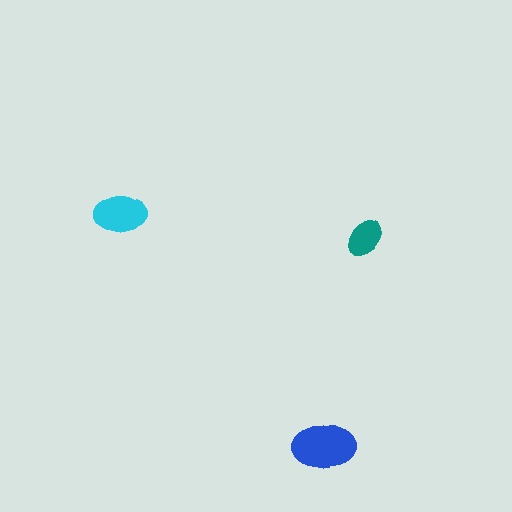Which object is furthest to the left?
The cyan ellipse is leftmost.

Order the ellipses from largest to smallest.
the blue one, the cyan one, the teal one.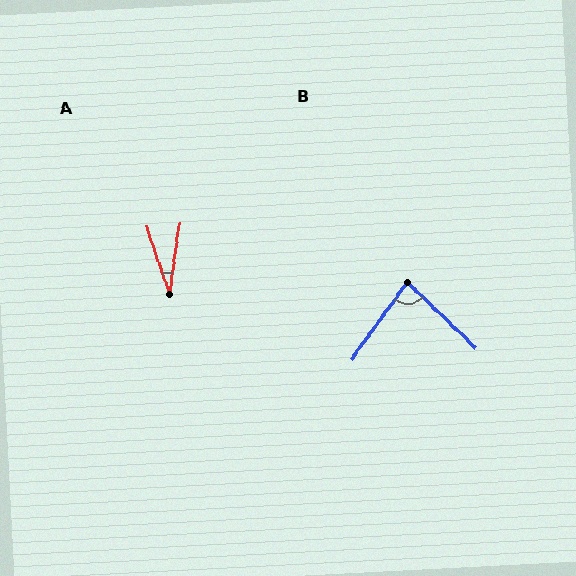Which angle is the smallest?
A, at approximately 27 degrees.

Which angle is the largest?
B, at approximately 82 degrees.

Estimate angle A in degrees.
Approximately 27 degrees.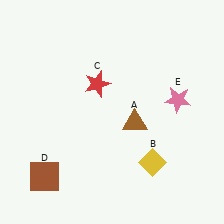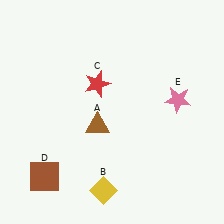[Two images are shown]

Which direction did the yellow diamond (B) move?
The yellow diamond (B) moved left.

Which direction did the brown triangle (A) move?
The brown triangle (A) moved left.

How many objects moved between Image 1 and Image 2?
2 objects moved between the two images.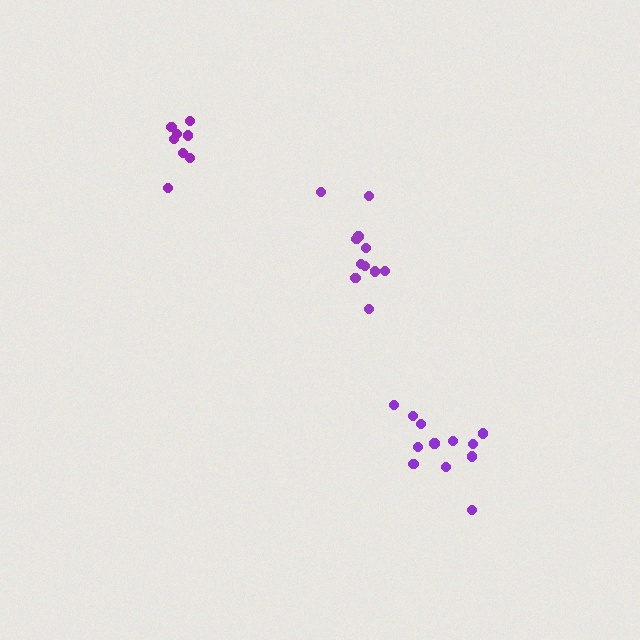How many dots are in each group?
Group 1: 12 dots, Group 2: 8 dots, Group 3: 11 dots (31 total).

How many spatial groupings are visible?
There are 3 spatial groupings.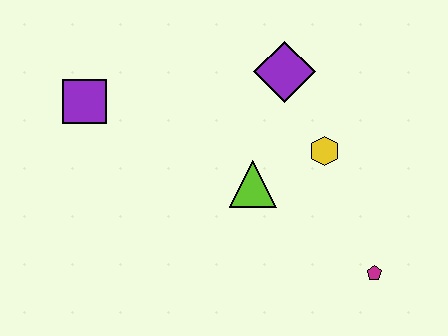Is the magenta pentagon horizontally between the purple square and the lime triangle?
No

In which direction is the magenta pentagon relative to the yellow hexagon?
The magenta pentagon is below the yellow hexagon.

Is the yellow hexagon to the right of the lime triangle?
Yes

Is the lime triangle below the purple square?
Yes